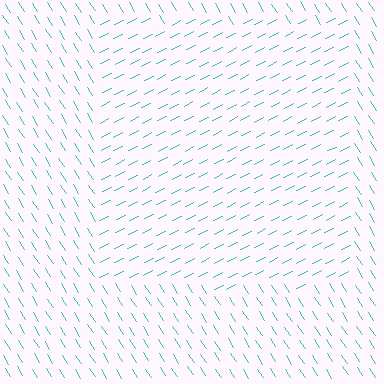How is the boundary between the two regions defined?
The boundary is defined purely by a change in line orientation (approximately 84 degrees difference). All lines are the same color and thickness.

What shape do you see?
I see a rectangle.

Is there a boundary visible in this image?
Yes, there is a texture boundary formed by a change in line orientation.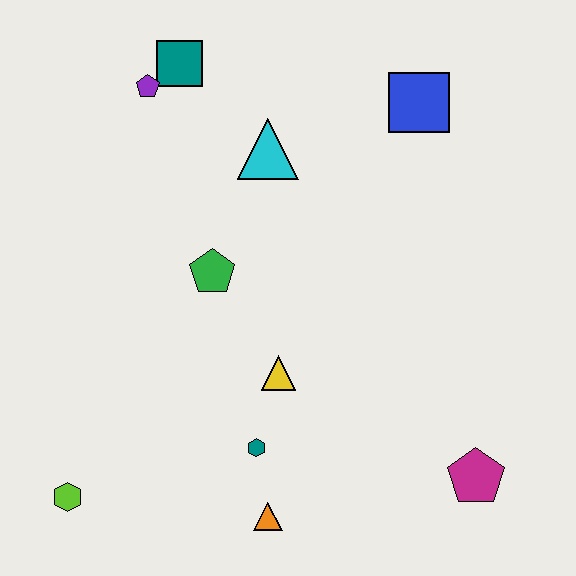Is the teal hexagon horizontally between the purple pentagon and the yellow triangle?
Yes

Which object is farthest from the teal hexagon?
The teal square is farthest from the teal hexagon.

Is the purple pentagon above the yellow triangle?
Yes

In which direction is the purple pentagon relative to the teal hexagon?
The purple pentagon is above the teal hexagon.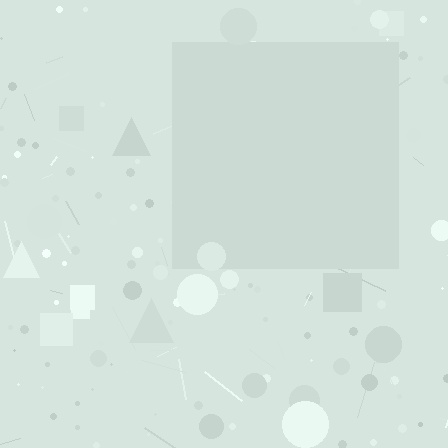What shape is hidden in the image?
A square is hidden in the image.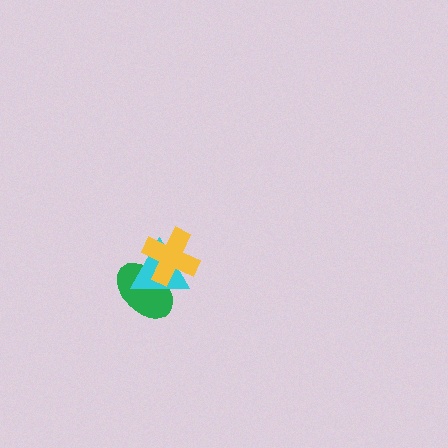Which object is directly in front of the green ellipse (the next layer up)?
The cyan triangle is directly in front of the green ellipse.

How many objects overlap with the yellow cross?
2 objects overlap with the yellow cross.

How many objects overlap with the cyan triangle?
2 objects overlap with the cyan triangle.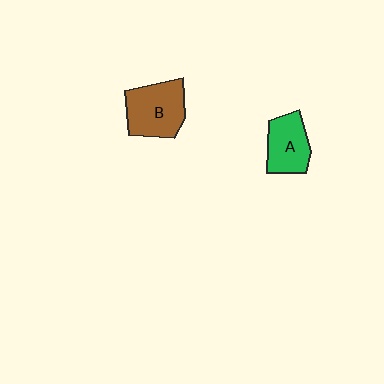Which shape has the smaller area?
Shape A (green).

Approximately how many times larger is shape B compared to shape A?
Approximately 1.3 times.